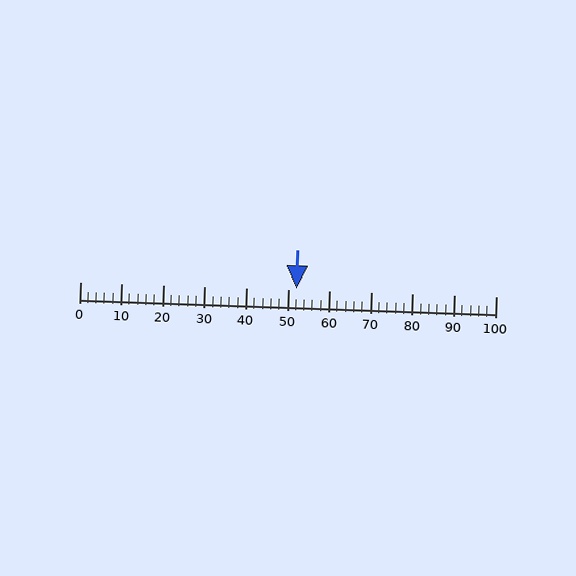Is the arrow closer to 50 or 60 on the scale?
The arrow is closer to 50.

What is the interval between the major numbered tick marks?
The major tick marks are spaced 10 units apart.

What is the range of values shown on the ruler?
The ruler shows values from 0 to 100.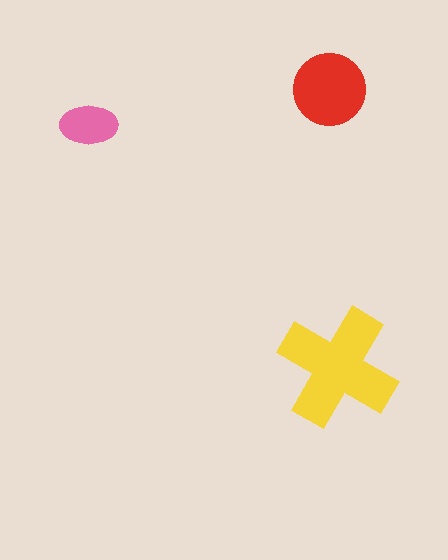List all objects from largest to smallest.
The yellow cross, the red circle, the pink ellipse.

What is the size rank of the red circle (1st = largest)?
2nd.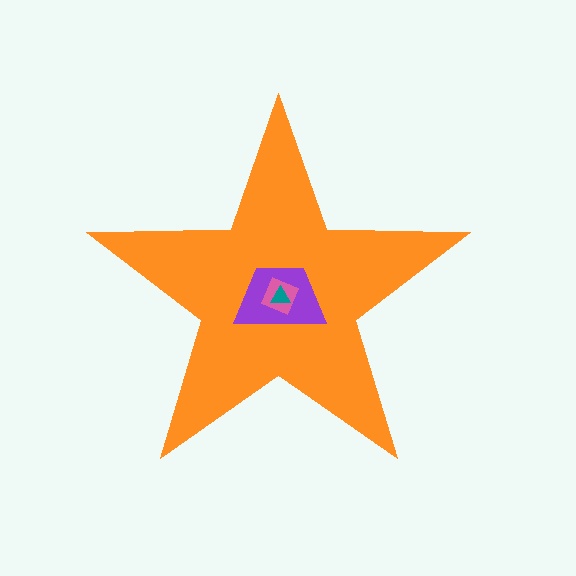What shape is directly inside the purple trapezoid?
The pink diamond.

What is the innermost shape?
The teal triangle.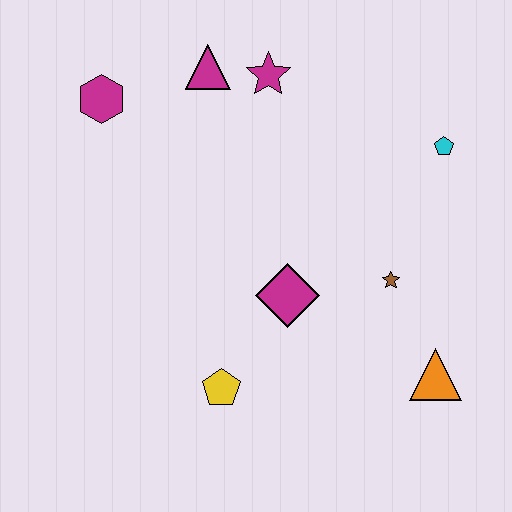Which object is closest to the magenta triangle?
The magenta star is closest to the magenta triangle.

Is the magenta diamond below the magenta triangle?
Yes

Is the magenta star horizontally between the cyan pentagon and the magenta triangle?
Yes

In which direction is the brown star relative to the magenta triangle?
The brown star is below the magenta triangle.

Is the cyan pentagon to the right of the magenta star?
Yes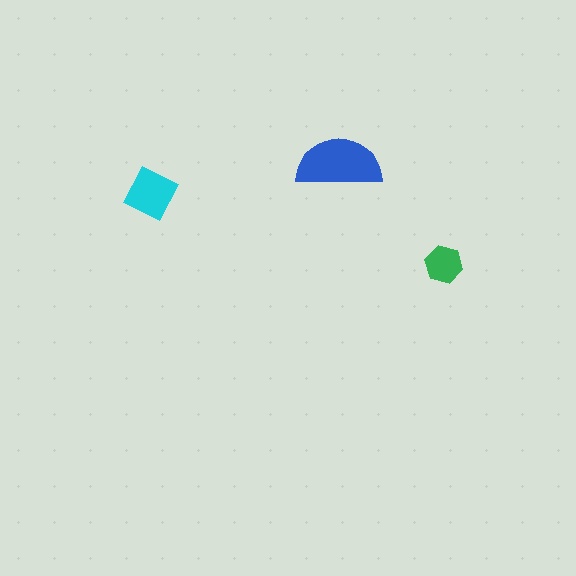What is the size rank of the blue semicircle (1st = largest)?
1st.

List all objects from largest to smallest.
The blue semicircle, the cyan diamond, the green hexagon.